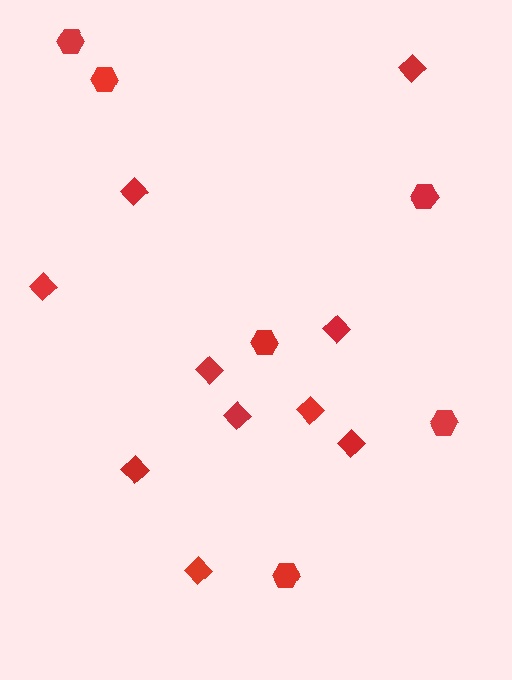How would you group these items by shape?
There are 2 groups: one group of diamonds (10) and one group of hexagons (6).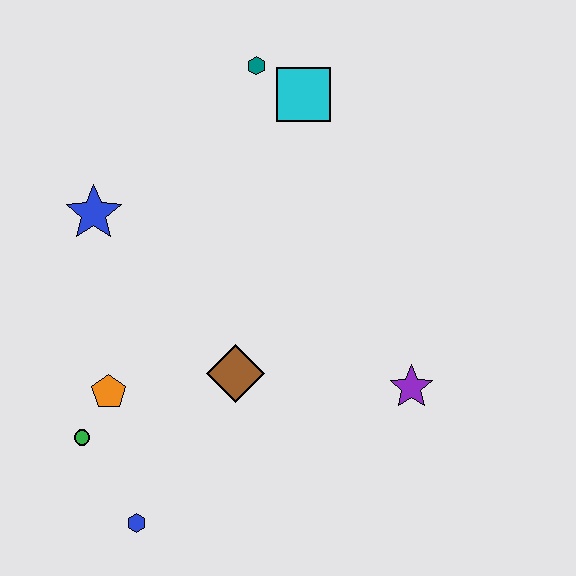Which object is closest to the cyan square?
The teal hexagon is closest to the cyan square.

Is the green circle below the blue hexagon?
No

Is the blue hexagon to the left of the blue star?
No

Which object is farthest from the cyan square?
The blue hexagon is farthest from the cyan square.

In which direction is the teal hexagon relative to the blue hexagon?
The teal hexagon is above the blue hexagon.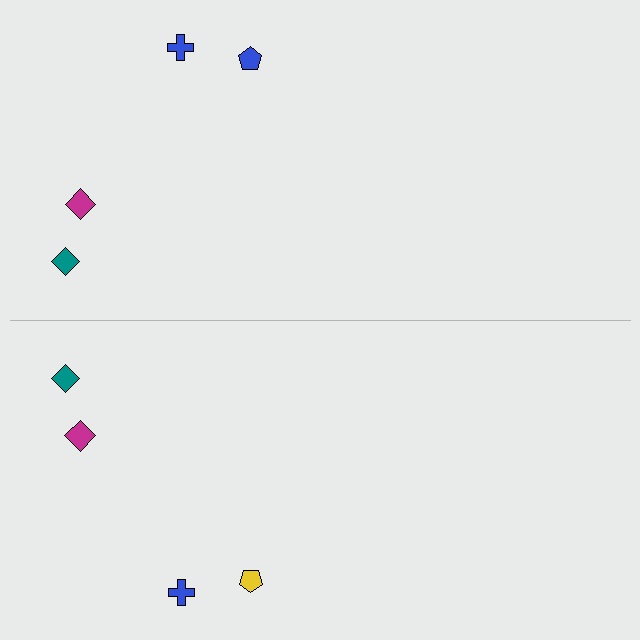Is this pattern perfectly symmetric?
No, the pattern is not perfectly symmetric. The yellow pentagon on the bottom side breaks the symmetry — its mirror counterpart is blue.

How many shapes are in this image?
There are 8 shapes in this image.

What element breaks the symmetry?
The yellow pentagon on the bottom side breaks the symmetry — its mirror counterpart is blue.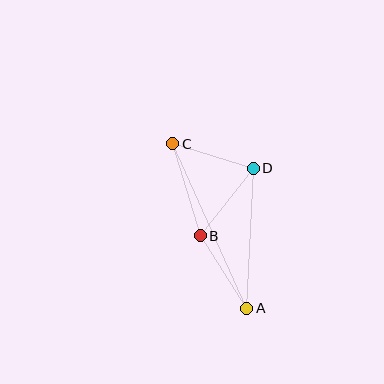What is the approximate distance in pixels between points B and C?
The distance between B and C is approximately 96 pixels.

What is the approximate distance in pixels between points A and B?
The distance between A and B is approximately 86 pixels.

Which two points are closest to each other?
Points C and D are closest to each other.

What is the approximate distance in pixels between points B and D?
The distance between B and D is approximately 86 pixels.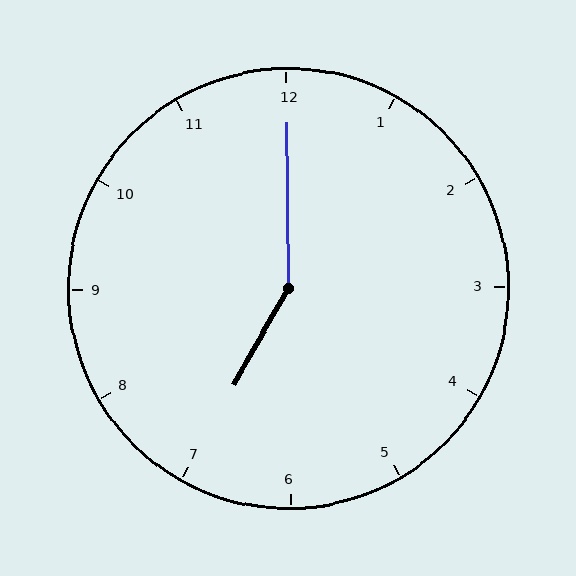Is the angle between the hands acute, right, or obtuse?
It is obtuse.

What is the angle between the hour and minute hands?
Approximately 150 degrees.